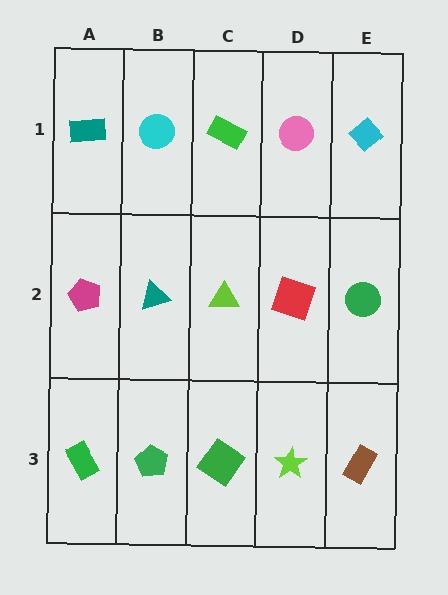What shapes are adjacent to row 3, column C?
A lime triangle (row 2, column C), a green pentagon (row 3, column B), a lime star (row 3, column D).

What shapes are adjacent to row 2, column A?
A teal rectangle (row 1, column A), a green rectangle (row 3, column A), a teal triangle (row 2, column B).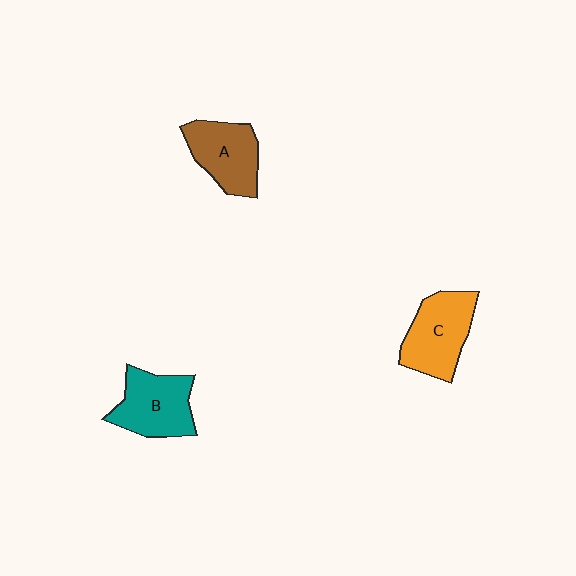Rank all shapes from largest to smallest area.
From largest to smallest: C (orange), B (teal), A (brown).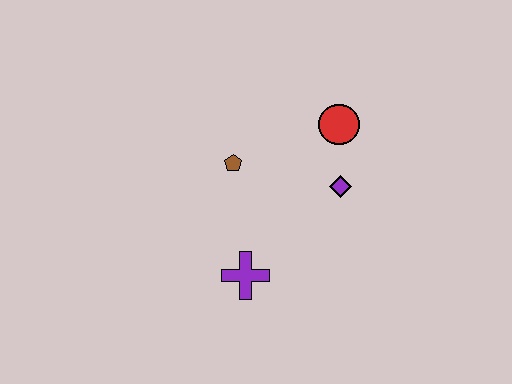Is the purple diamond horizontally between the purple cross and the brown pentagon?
No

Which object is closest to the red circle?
The purple diamond is closest to the red circle.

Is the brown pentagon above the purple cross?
Yes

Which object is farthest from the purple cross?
The red circle is farthest from the purple cross.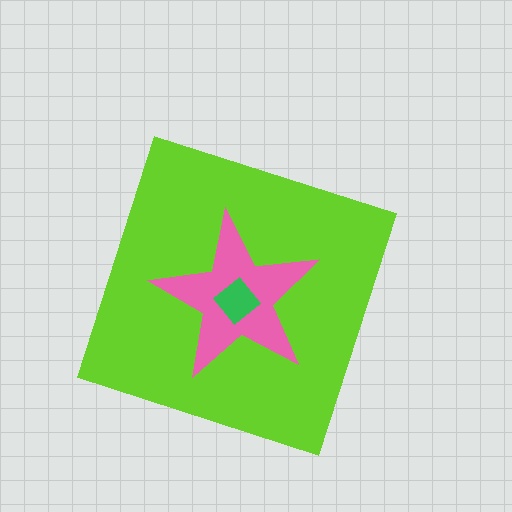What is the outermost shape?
The lime diamond.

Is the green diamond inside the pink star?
Yes.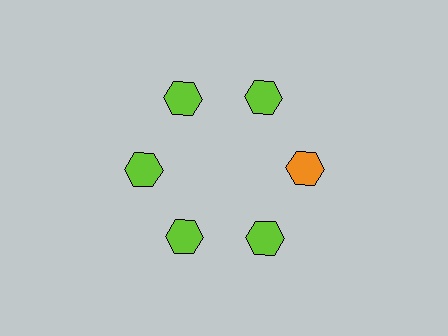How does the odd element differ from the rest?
It has a different color: orange instead of lime.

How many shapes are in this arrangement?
There are 6 shapes arranged in a ring pattern.